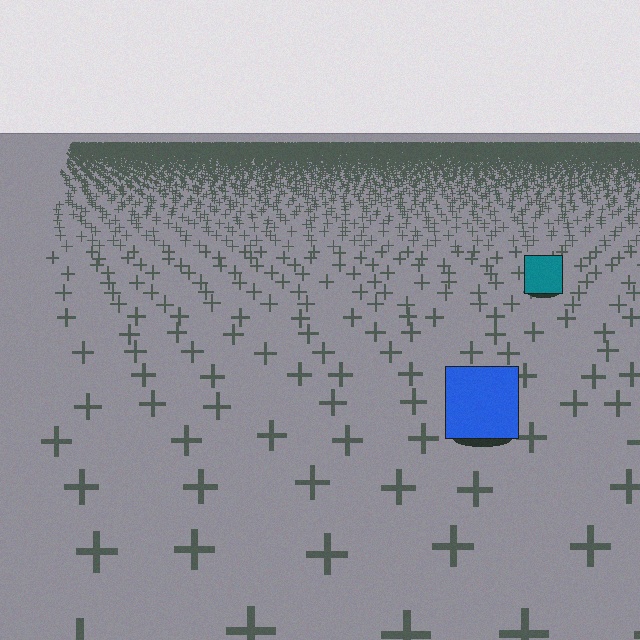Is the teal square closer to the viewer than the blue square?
No. The blue square is closer — you can tell from the texture gradient: the ground texture is coarser near it.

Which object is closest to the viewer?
The blue square is closest. The texture marks near it are larger and more spread out.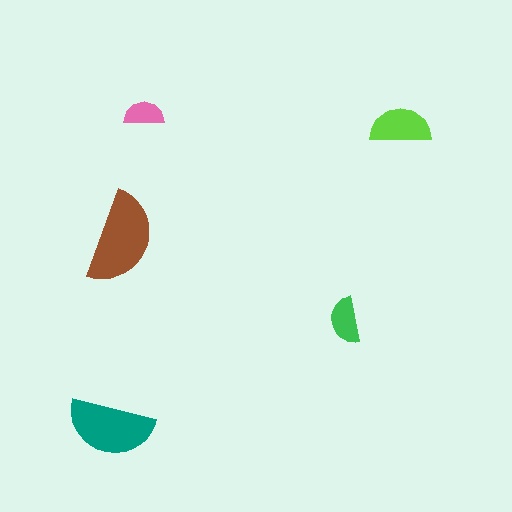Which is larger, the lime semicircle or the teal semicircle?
The teal one.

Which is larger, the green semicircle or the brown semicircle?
The brown one.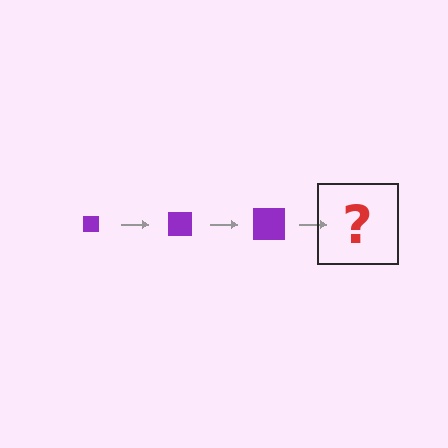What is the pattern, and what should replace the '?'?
The pattern is that the square gets progressively larger each step. The '?' should be a purple square, larger than the previous one.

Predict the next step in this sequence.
The next step is a purple square, larger than the previous one.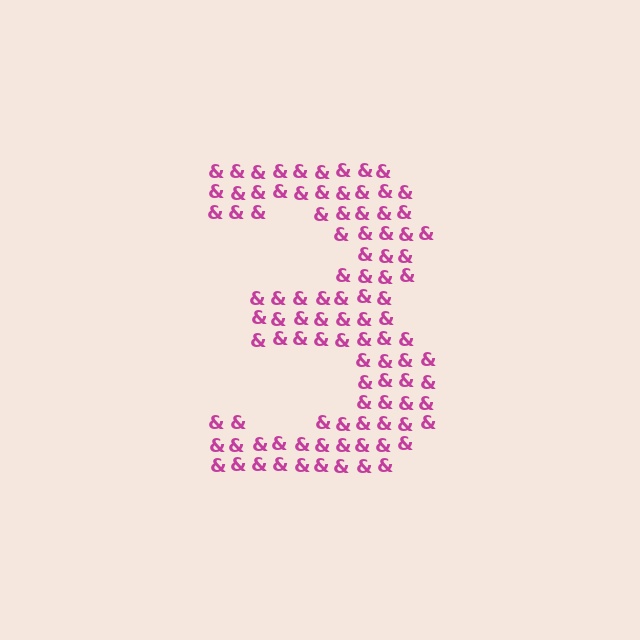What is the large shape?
The large shape is the digit 3.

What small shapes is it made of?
It is made of small ampersands.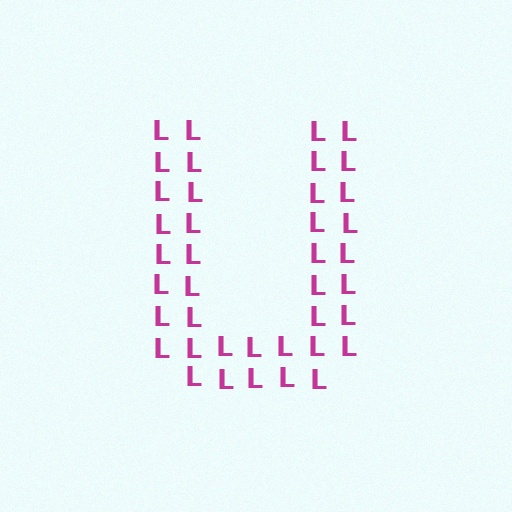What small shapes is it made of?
It is made of small letter L's.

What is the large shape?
The large shape is the letter U.